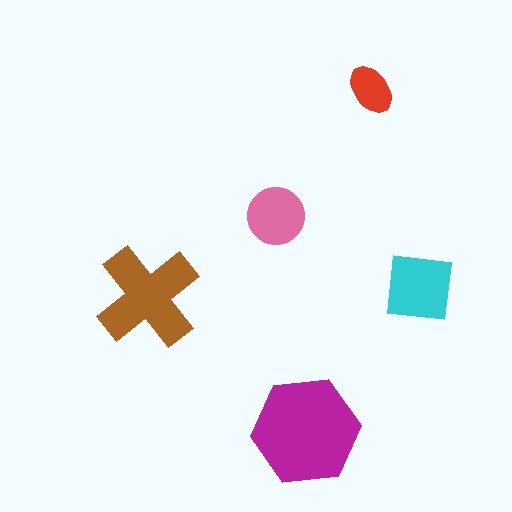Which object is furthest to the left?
The brown cross is leftmost.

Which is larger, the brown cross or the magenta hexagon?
The magenta hexagon.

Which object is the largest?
The magenta hexagon.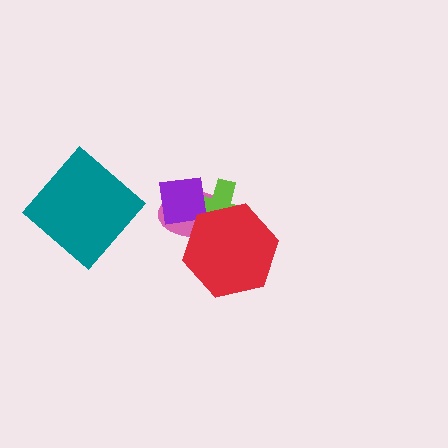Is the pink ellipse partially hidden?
Yes, it is partially covered by another shape.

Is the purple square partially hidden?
Yes, it is partially covered by another shape.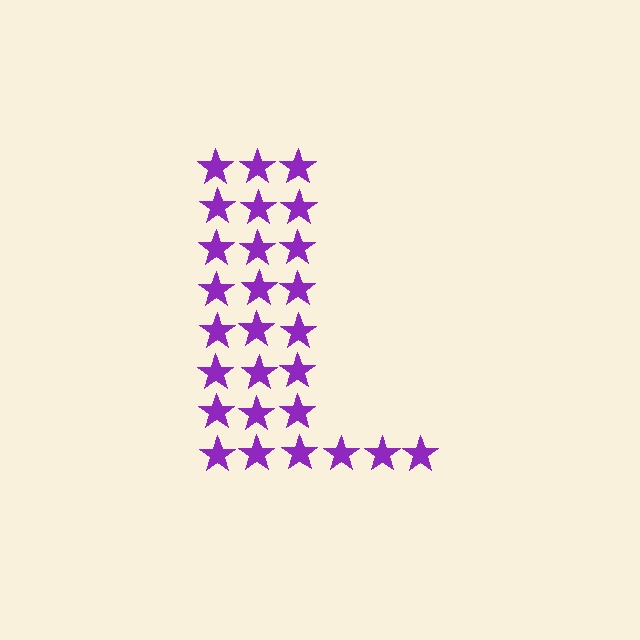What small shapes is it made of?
It is made of small stars.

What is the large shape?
The large shape is the letter L.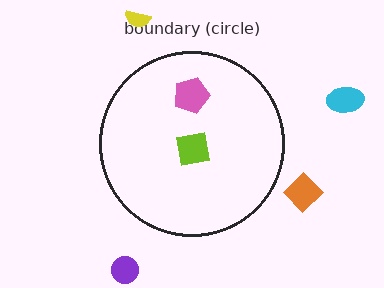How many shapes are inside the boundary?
2 inside, 4 outside.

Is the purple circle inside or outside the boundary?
Outside.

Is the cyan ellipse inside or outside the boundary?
Outside.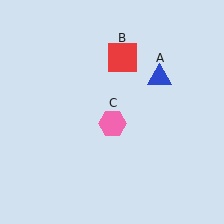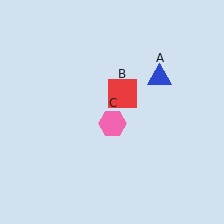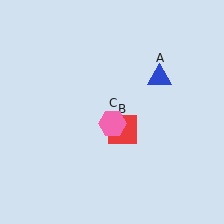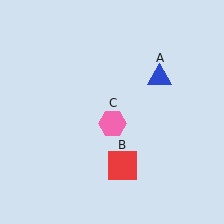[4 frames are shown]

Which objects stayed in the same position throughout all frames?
Blue triangle (object A) and pink hexagon (object C) remained stationary.